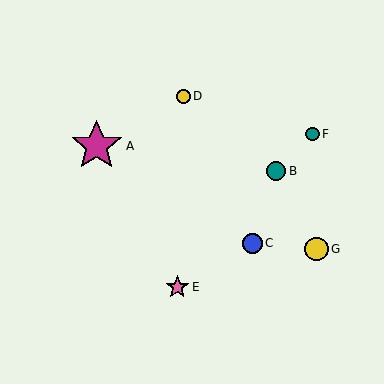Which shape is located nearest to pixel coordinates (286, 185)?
The teal circle (labeled B) at (276, 171) is nearest to that location.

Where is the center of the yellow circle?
The center of the yellow circle is at (316, 249).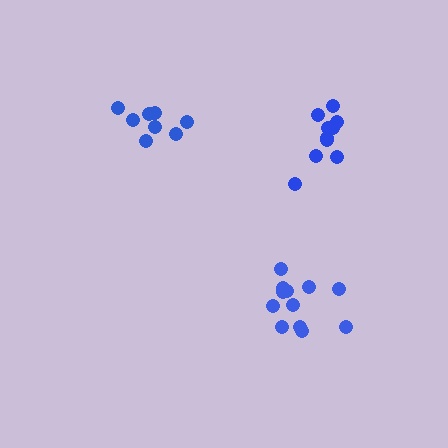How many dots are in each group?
Group 1: 10 dots, Group 2: 8 dots, Group 3: 12 dots (30 total).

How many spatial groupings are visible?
There are 3 spatial groupings.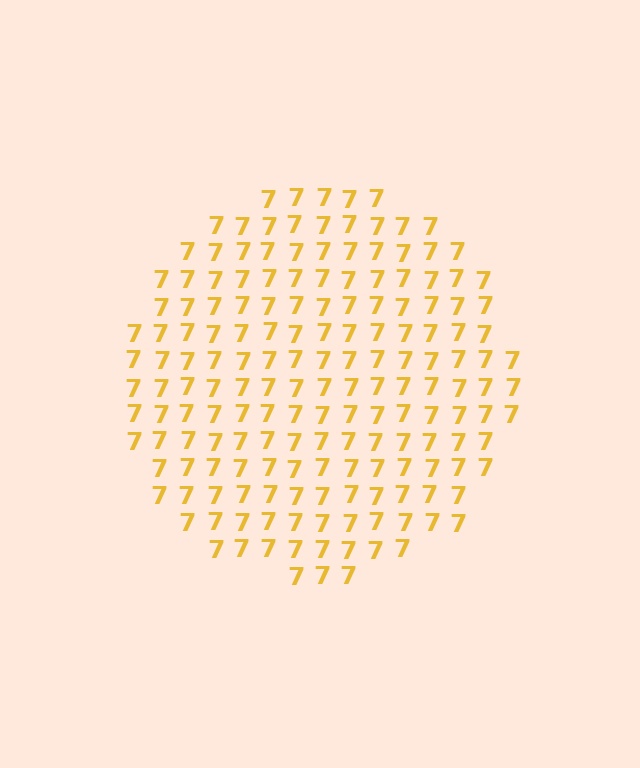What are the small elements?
The small elements are digit 7's.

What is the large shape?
The large shape is a circle.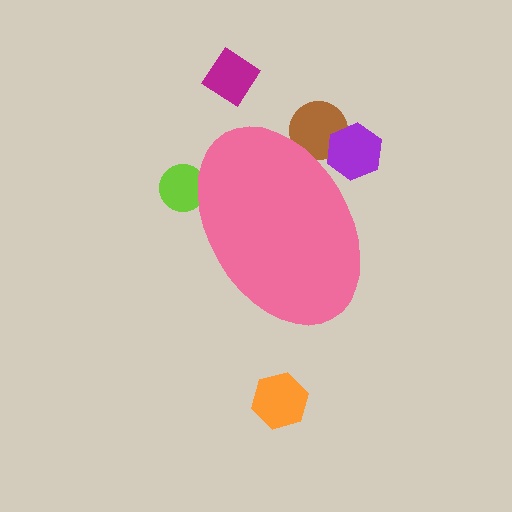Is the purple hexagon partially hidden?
Yes, the purple hexagon is partially hidden behind the pink ellipse.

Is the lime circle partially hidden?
Yes, the lime circle is partially hidden behind the pink ellipse.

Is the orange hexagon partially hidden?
No, the orange hexagon is fully visible.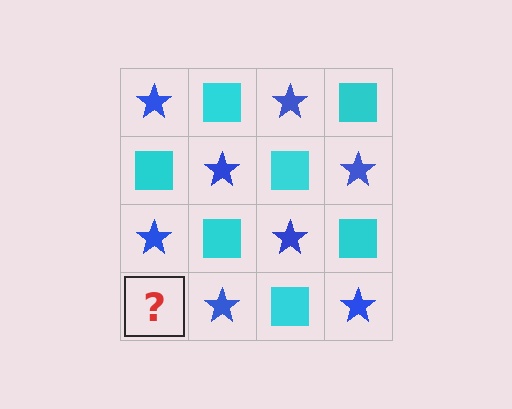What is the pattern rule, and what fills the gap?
The rule is that it alternates blue star and cyan square in a checkerboard pattern. The gap should be filled with a cyan square.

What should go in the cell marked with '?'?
The missing cell should contain a cyan square.